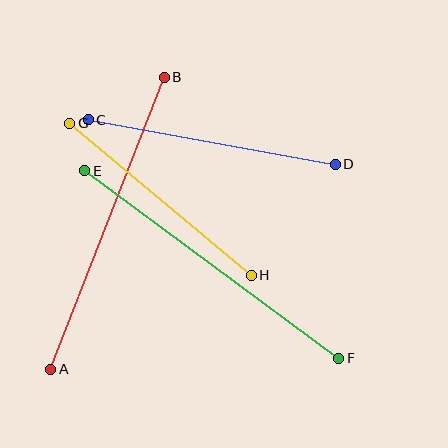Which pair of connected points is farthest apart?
Points E and F are farthest apart.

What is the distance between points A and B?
The distance is approximately 313 pixels.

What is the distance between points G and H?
The distance is approximately 237 pixels.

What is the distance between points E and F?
The distance is approximately 316 pixels.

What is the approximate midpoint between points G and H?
The midpoint is at approximately (161, 199) pixels.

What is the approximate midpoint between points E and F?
The midpoint is at approximately (212, 265) pixels.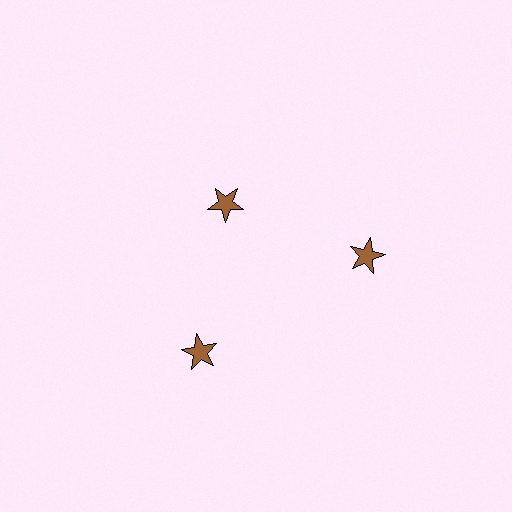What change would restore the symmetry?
The symmetry would be restored by moving it outward, back onto the ring so that all 3 stars sit at equal angles and equal distance from the center.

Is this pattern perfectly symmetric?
No. The 3 brown stars are arranged in a ring, but one element near the 11 o'clock position is pulled inward toward the center, breaking the 3-fold rotational symmetry.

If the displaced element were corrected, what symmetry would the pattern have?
It would have 3-fold rotational symmetry — the pattern would map onto itself every 120 degrees.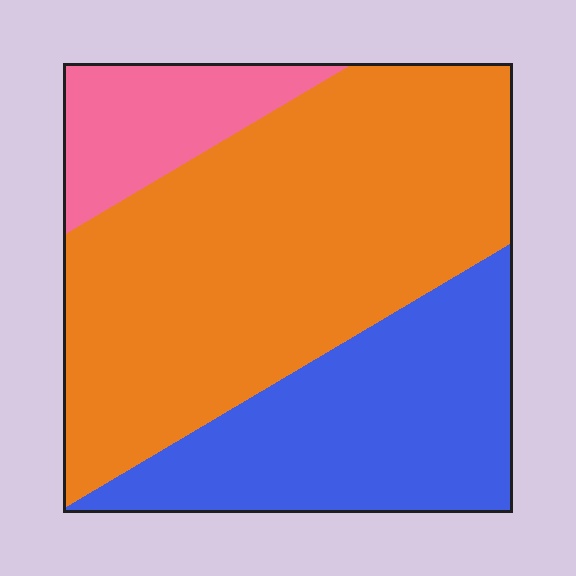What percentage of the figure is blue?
Blue covers around 30% of the figure.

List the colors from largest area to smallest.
From largest to smallest: orange, blue, pink.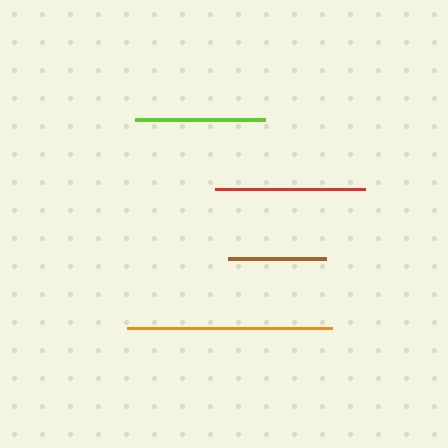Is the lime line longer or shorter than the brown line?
The lime line is longer than the brown line.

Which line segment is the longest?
The orange line is the longest at approximately 205 pixels.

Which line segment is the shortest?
The brown line is the shortest at approximately 98 pixels.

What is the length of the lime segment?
The lime segment is approximately 130 pixels long.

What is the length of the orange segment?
The orange segment is approximately 205 pixels long.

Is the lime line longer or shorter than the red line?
The red line is longer than the lime line.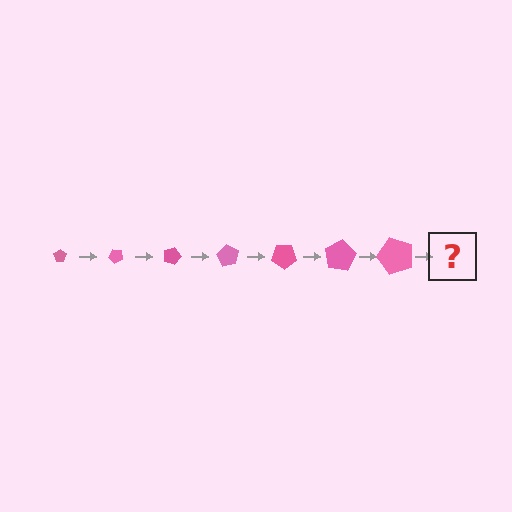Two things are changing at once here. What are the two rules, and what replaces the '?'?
The two rules are that the pentagon grows larger each step and it rotates 45 degrees each step. The '?' should be a pentagon, larger than the previous one and rotated 315 degrees from the start.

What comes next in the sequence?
The next element should be a pentagon, larger than the previous one and rotated 315 degrees from the start.